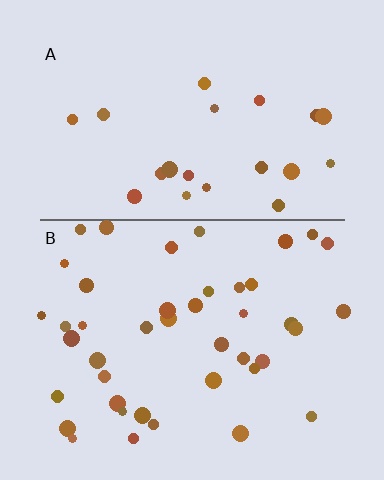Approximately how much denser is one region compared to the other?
Approximately 1.9× — region B over region A.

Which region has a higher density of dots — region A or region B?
B (the bottom).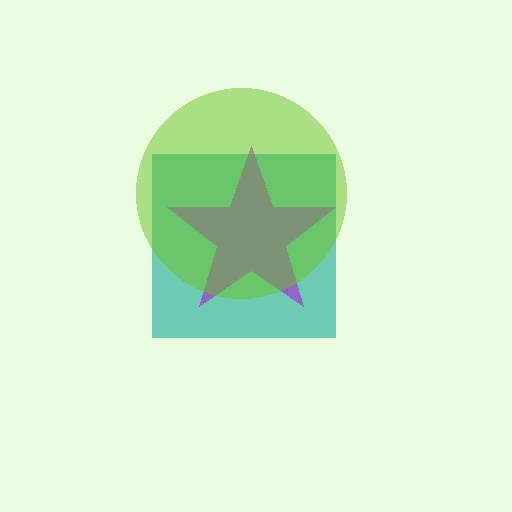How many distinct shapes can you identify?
There are 3 distinct shapes: a teal square, a purple star, a lime circle.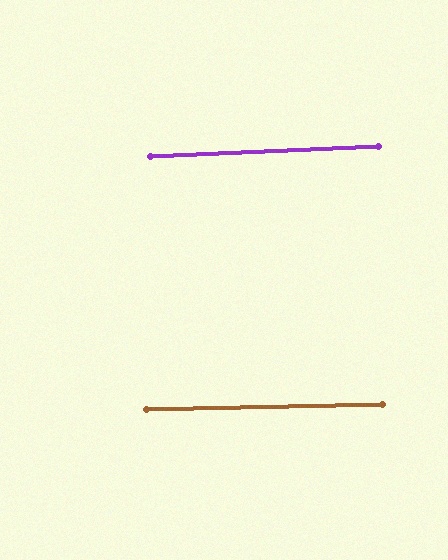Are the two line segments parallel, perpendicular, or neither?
Parallel — their directions differ by only 1.6°.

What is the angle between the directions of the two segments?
Approximately 2 degrees.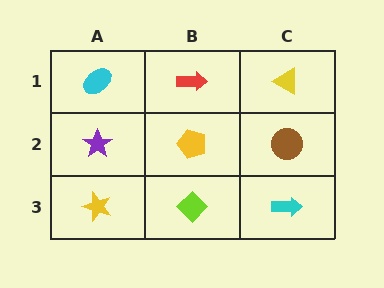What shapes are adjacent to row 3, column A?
A purple star (row 2, column A), a lime diamond (row 3, column B).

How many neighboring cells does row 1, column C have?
2.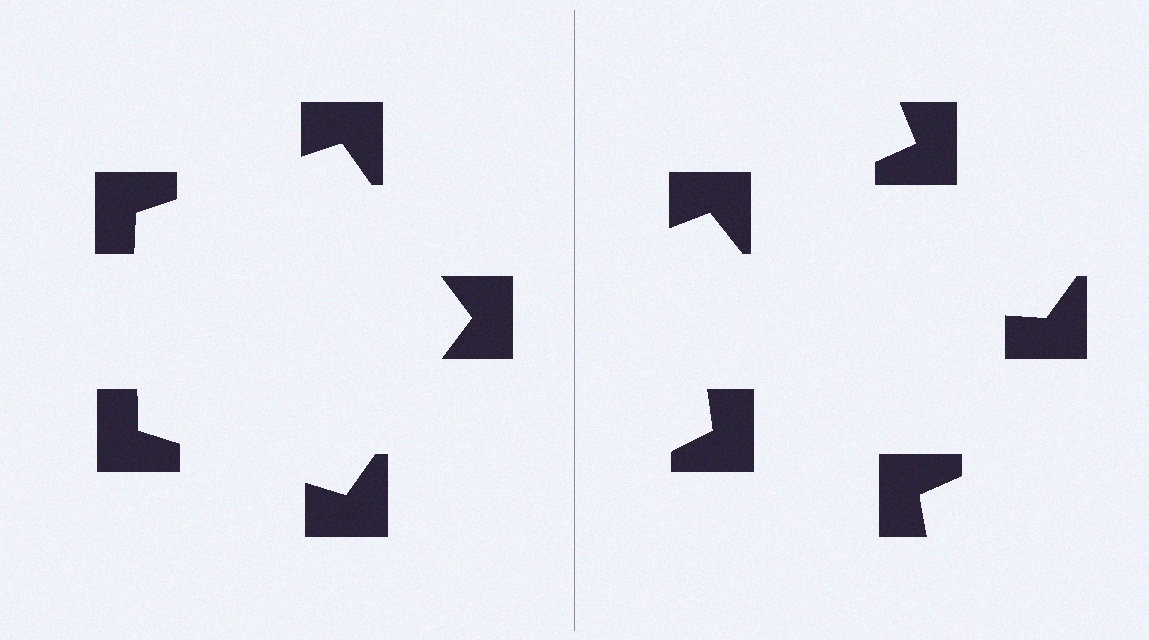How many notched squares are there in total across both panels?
10 — 5 on each side.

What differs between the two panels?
The notched squares are positioned identically on both sides; only the wedge orientations differ. On the left they align to a pentagon; on the right they are misaligned.